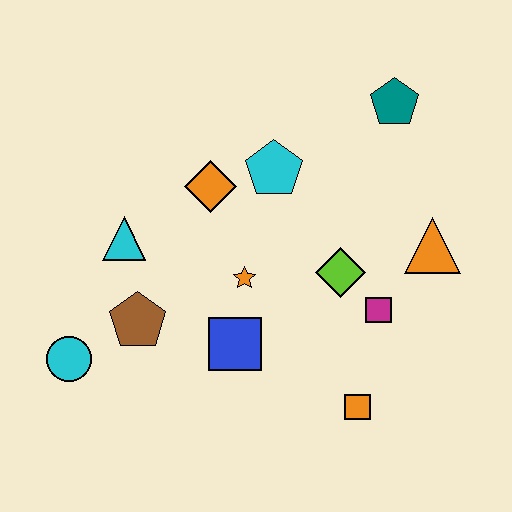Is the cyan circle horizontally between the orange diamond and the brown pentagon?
No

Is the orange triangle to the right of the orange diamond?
Yes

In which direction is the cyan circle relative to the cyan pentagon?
The cyan circle is to the left of the cyan pentagon.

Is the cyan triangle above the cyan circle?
Yes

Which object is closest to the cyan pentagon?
The orange diamond is closest to the cyan pentagon.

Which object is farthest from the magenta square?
The cyan circle is farthest from the magenta square.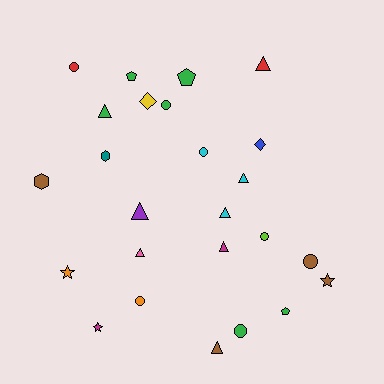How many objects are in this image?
There are 25 objects.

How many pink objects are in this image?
There is 1 pink object.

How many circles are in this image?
There are 7 circles.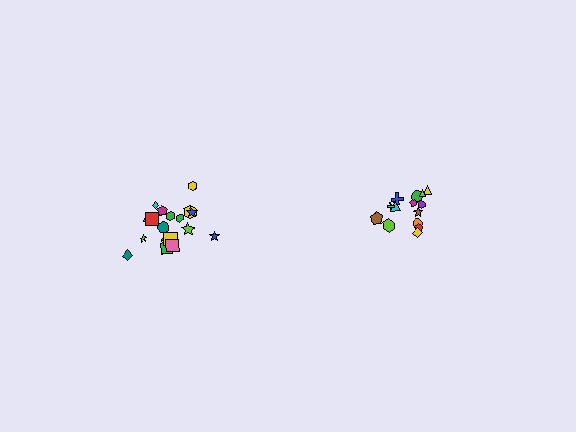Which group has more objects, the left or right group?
The left group.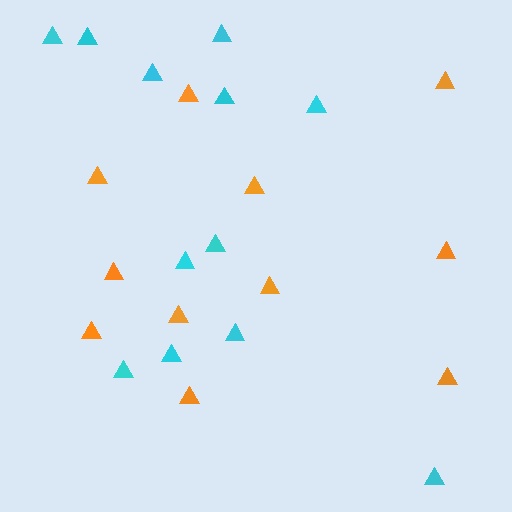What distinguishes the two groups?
There are 2 groups: one group of orange triangles (11) and one group of cyan triangles (12).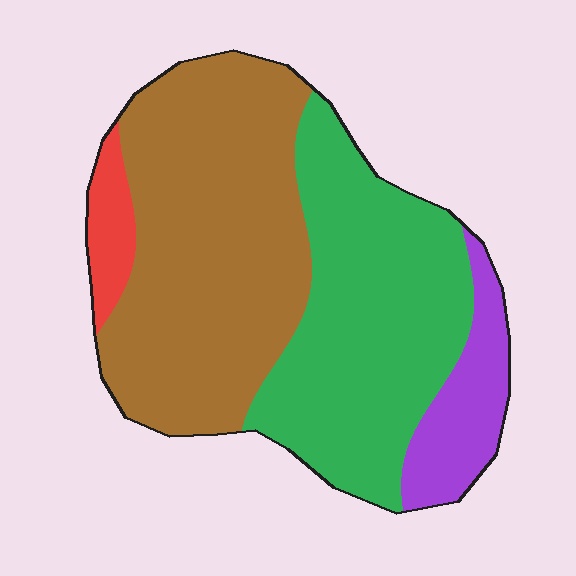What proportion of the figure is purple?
Purple covers about 10% of the figure.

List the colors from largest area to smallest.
From largest to smallest: brown, green, purple, red.